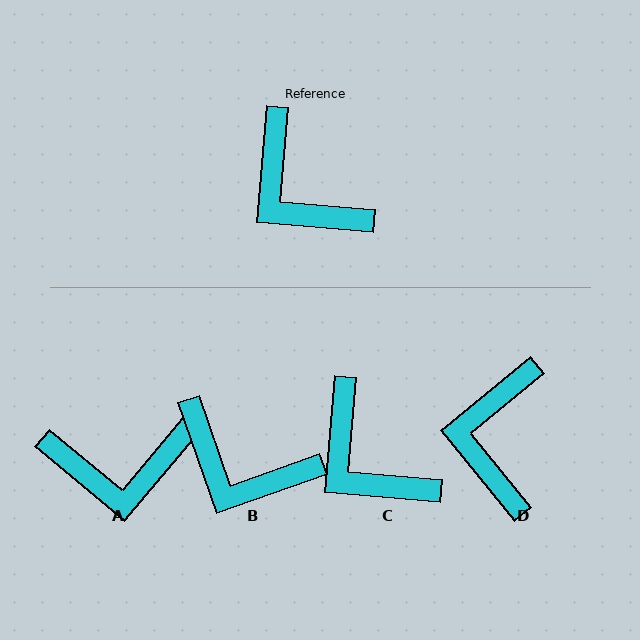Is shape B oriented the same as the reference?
No, it is off by about 24 degrees.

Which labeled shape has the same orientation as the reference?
C.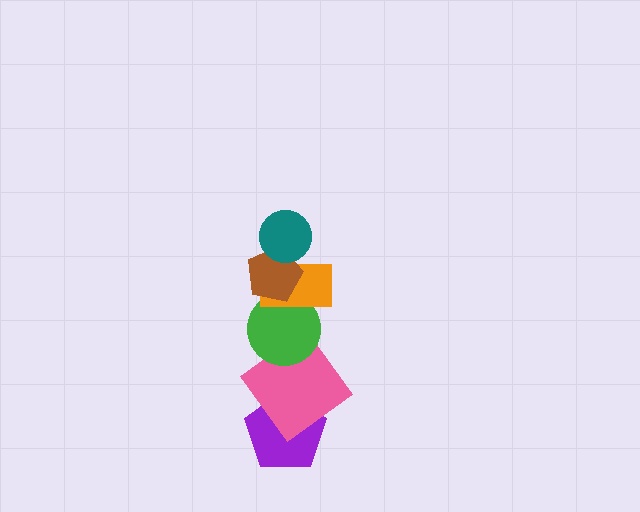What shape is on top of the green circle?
The orange rectangle is on top of the green circle.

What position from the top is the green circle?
The green circle is 4th from the top.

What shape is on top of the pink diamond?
The green circle is on top of the pink diamond.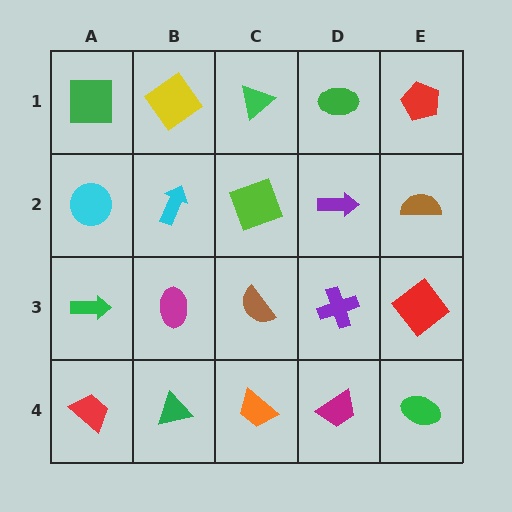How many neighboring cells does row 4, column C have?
3.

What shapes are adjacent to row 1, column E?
A brown semicircle (row 2, column E), a green ellipse (row 1, column D).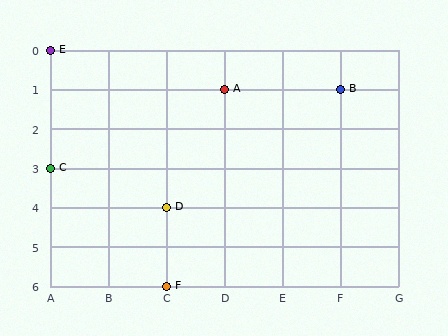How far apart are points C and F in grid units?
Points C and F are 2 columns and 3 rows apart (about 3.6 grid units diagonally).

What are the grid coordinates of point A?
Point A is at grid coordinates (D, 1).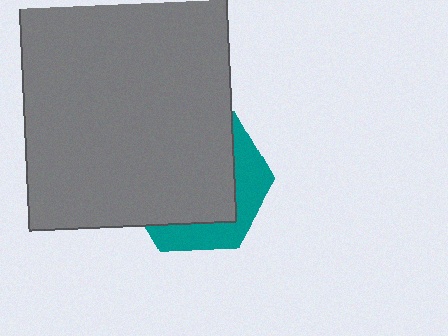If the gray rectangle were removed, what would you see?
You would see the complete teal hexagon.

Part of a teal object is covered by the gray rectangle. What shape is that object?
It is a hexagon.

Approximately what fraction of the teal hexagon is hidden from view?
Roughly 70% of the teal hexagon is hidden behind the gray rectangle.